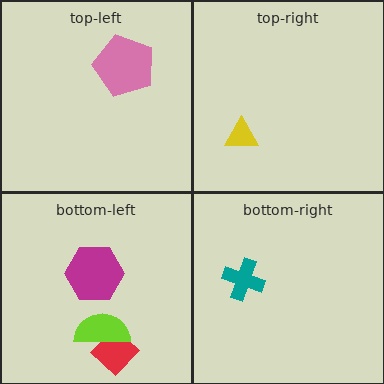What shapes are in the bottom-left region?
The red diamond, the magenta hexagon, the lime semicircle.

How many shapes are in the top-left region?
1.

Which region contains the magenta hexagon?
The bottom-left region.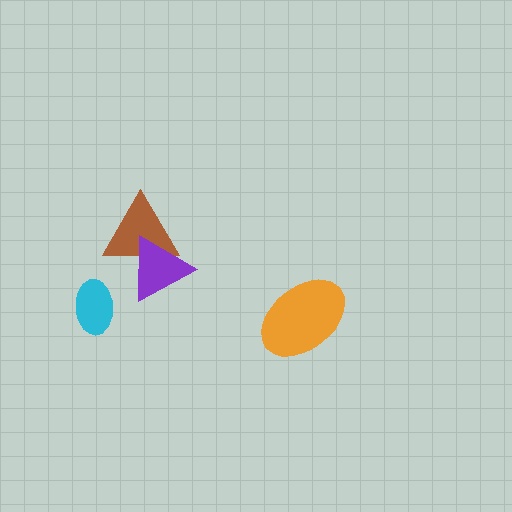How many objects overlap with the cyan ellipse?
0 objects overlap with the cyan ellipse.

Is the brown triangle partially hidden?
Yes, it is partially covered by another shape.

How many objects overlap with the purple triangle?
1 object overlaps with the purple triangle.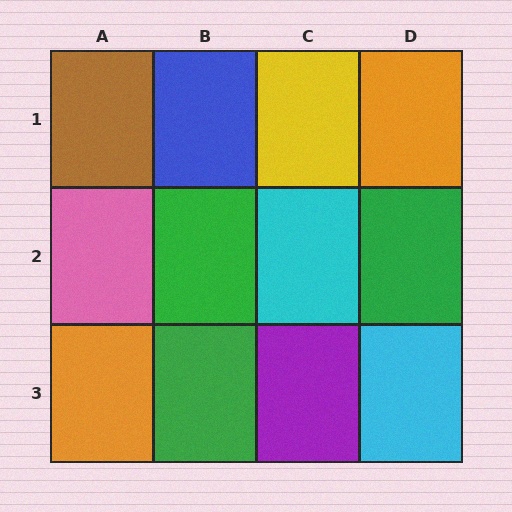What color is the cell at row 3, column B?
Green.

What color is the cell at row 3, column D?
Cyan.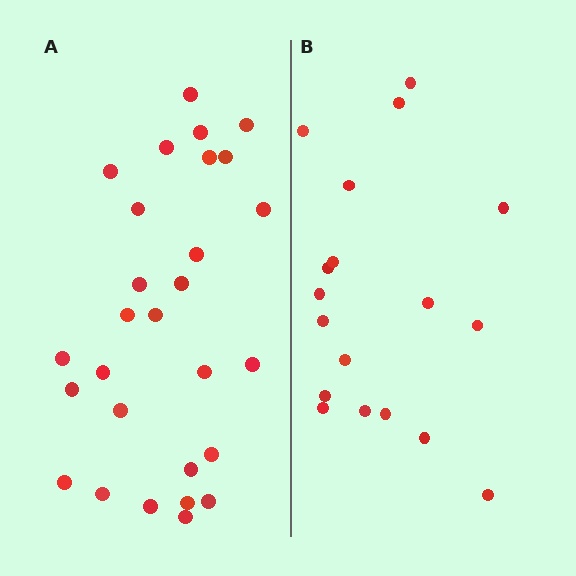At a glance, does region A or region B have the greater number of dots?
Region A (the left region) has more dots.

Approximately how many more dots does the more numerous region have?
Region A has roughly 10 or so more dots than region B.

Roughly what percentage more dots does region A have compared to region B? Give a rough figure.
About 55% more.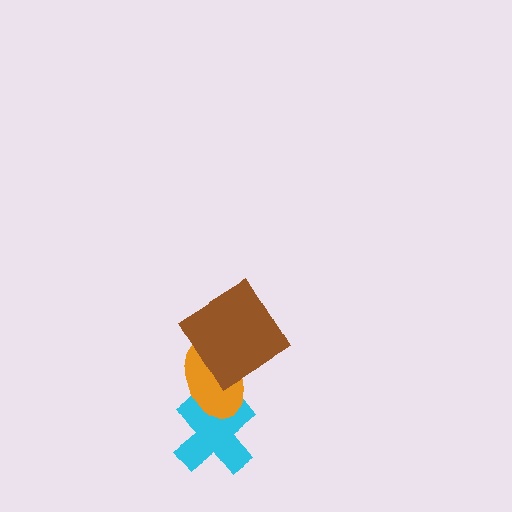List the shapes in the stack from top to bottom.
From top to bottom: the brown diamond, the orange ellipse, the cyan cross.